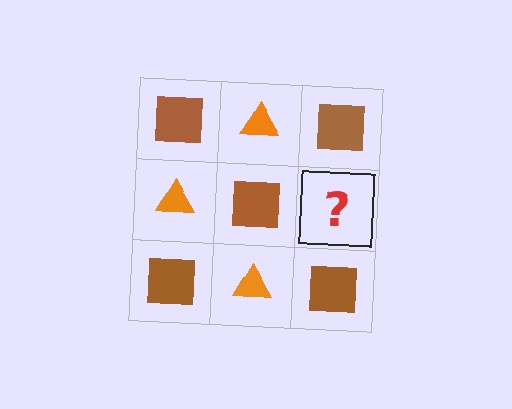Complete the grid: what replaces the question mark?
The question mark should be replaced with an orange triangle.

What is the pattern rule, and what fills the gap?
The rule is that it alternates brown square and orange triangle in a checkerboard pattern. The gap should be filled with an orange triangle.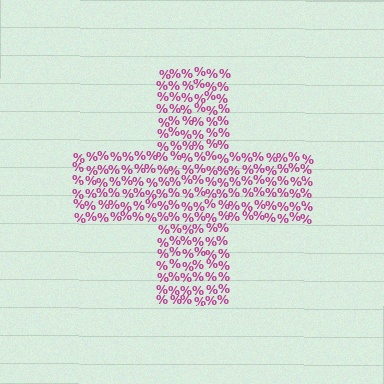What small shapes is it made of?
It is made of small percent signs.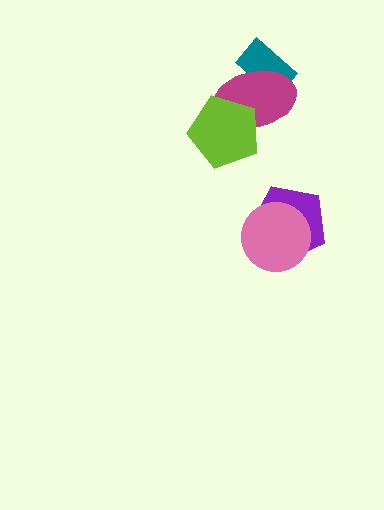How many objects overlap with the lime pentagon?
1 object overlaps with the lime pentagon.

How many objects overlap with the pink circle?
1 object overlaps with the pink circle.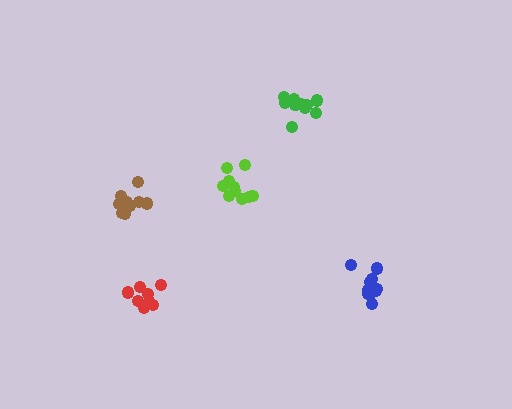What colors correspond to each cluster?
The clusters are colored: blue, green, lime, brown, red.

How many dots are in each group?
Group 1: 13 dots, Group 2: 10 dots, Group 3: 10 dots, Group 4: 10 dots, Group 5: 8 dots (51 total).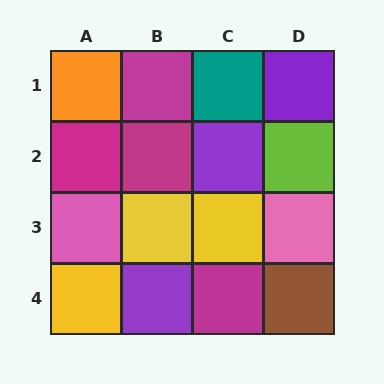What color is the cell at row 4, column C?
Magenta.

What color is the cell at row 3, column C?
Yellow.